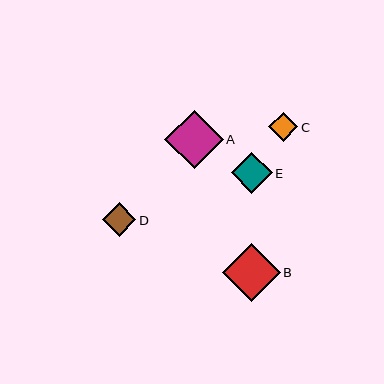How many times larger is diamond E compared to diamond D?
Diamond E is approximately 1.2 times the size of diamond D.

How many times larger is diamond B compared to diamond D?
Diamond B is approximately 1.7 times the size of diamond D.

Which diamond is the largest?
Diamond A is the largest with a size of approximately 59 pixels.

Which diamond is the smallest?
Diamond C is the smallest with a size of approximately 29 pixels.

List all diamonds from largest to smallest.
From largest to smallest: A, B, E, D, C.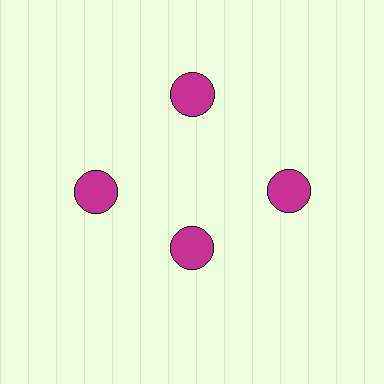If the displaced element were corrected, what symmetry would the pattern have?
It would have 4-fold rotational symmetry — the pattern would map onto itself every 90 degrees.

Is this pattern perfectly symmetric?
No. The 4 magenta circles are arranged in a ring, but one element near the 6 o'clock position is pulled inward toward the center, breaking the 4-fold rotational symmetry.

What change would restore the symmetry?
The symmetry would be restored by moving it outward, back onto the ring so that all 4 circles sit at equal angles and equal distance from the center.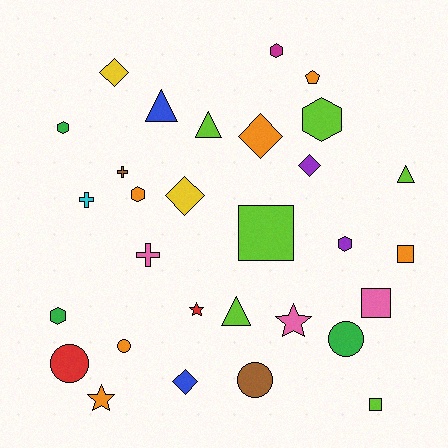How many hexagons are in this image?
There are 6 hexagons.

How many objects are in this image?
There are 30 objects.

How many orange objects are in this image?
There are 6 orange objects.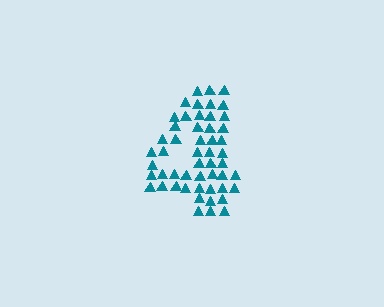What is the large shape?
The large shape is the digit 4.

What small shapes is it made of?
It is made of small triangles.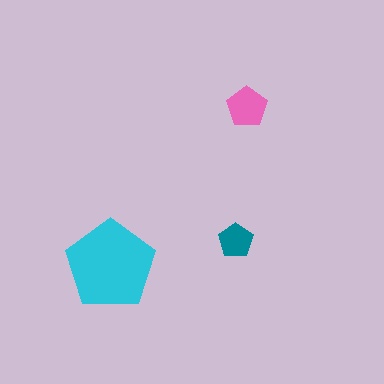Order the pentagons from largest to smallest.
the cyan one, the pink one, the teal one.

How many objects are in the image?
There are 3 objects in the image.